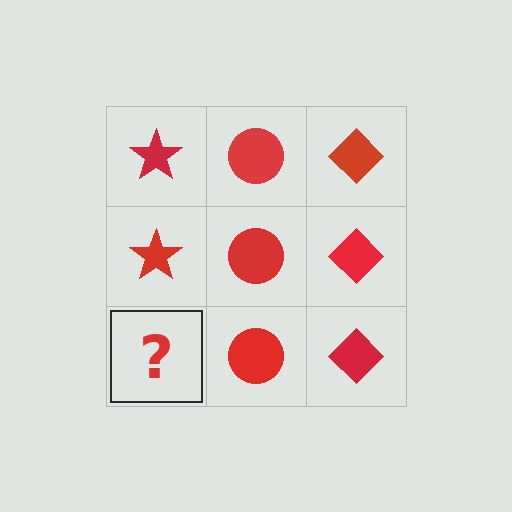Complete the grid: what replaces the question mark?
The question mark should be replaced with a red star.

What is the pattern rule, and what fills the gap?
The rule is that each column has a consistent shape. The gap should be filled with a red star.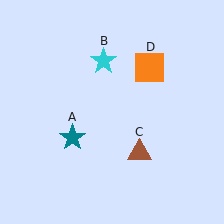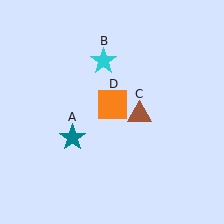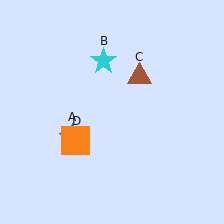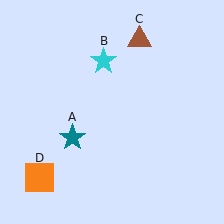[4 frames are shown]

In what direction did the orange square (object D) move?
The orange square (object D) moved down and to the left.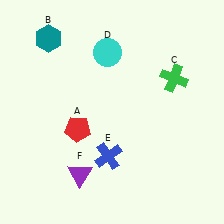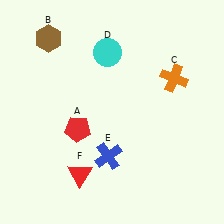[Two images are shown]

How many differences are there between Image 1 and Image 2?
There are 3 differences between the two images.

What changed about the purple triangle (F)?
In Image 1, F is purple. In Image 2, it changed to red.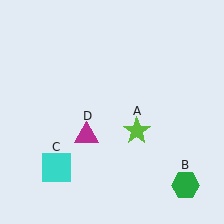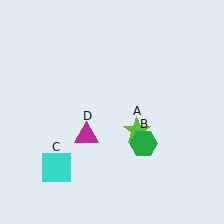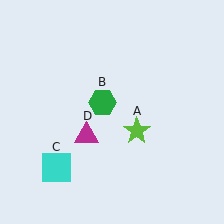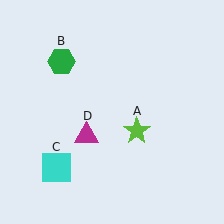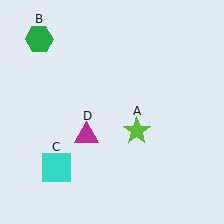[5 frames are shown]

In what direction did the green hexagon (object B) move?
The green hexagon (object B) moved up and to the left.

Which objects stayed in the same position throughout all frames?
Lime star (object A) and cyan square (object C) and magenta triangle (object D) remained stationary.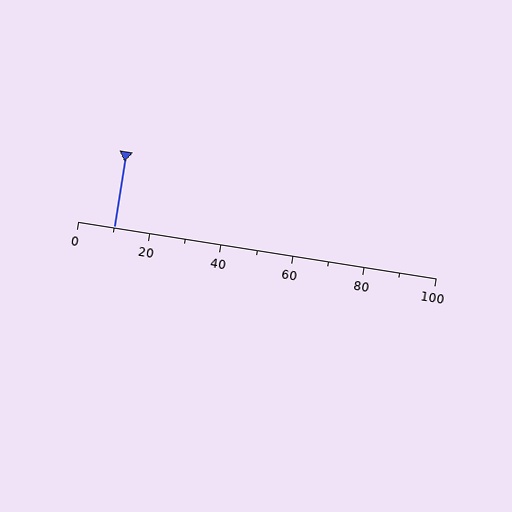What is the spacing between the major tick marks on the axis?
The major ticks are spaced 20 apart.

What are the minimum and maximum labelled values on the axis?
The axis runs from 0 to 100.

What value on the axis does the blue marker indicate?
The marker indicates approximately 10.